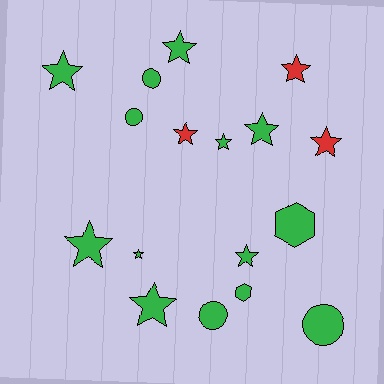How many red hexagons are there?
There are no red hexagons.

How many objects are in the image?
There are 17 objects.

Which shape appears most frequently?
Star, with 11 objects.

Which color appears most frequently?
Green, with 14 objects.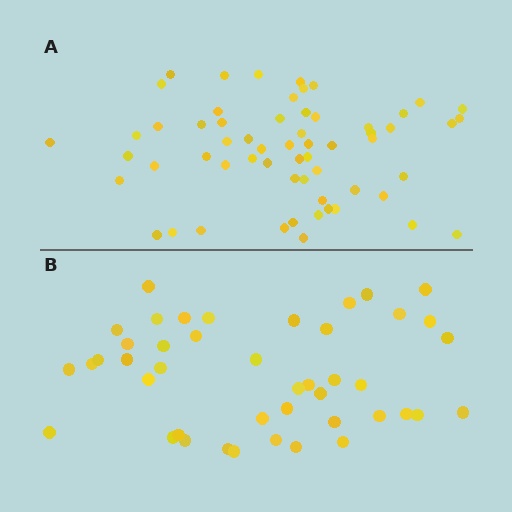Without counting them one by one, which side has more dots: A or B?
Region A (the top region) has more dots.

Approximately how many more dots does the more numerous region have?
Region A has approximately 15 more dots than region B.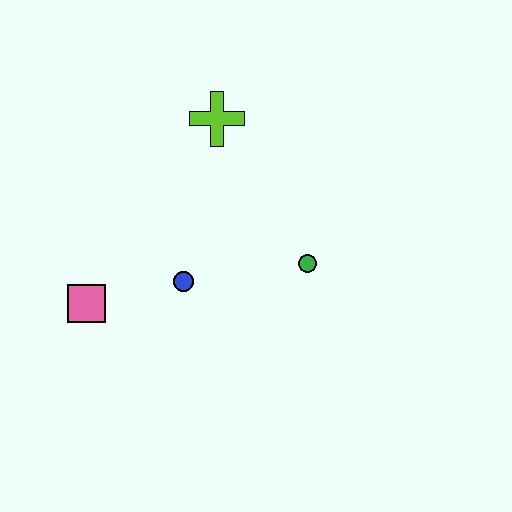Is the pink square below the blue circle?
Yes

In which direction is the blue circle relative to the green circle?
The blue circle is to the left of the green circle.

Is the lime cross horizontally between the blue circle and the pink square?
No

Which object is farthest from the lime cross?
The pink square is farthest from the lime cross.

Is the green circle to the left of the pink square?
No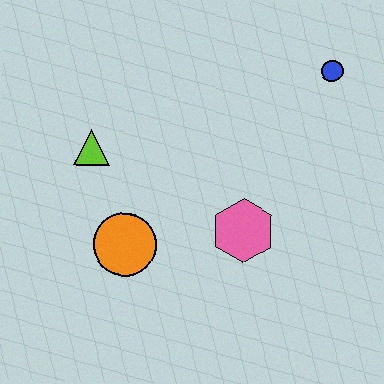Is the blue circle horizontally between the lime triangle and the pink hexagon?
No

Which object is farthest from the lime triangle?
The blue circle is farthest from the lime triangle.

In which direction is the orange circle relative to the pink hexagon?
The orange circle is to the left of the pink hexagon.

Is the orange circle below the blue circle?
Yes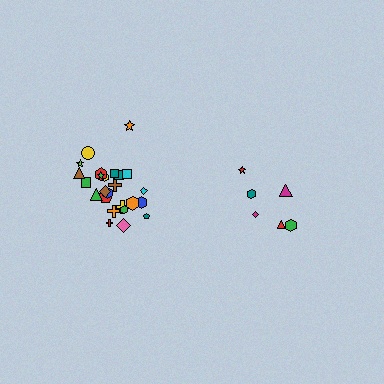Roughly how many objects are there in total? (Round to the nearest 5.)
Roughly 30 objects in total.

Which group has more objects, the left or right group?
The left group.